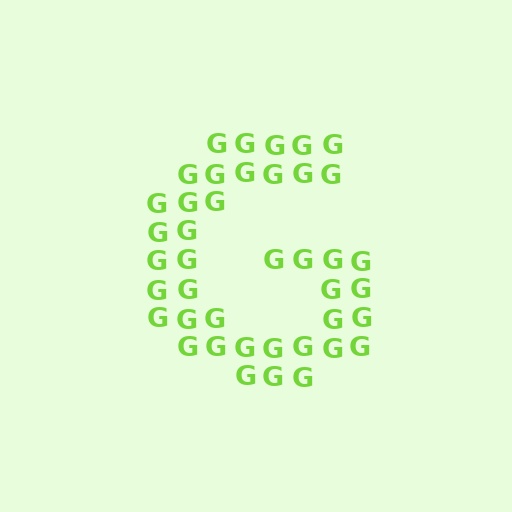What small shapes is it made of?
It is made of small letter G's.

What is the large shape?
The large shape is the letter G.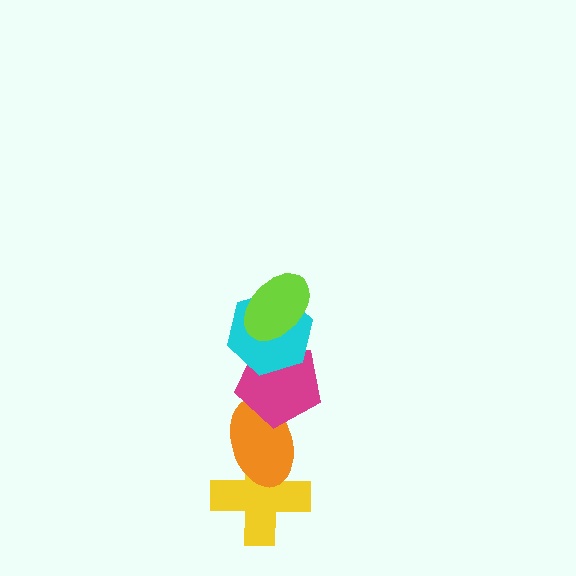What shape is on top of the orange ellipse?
The magenta pentagon is on top of the orange ellipse.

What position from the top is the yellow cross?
The yellow cross is 5th from the top.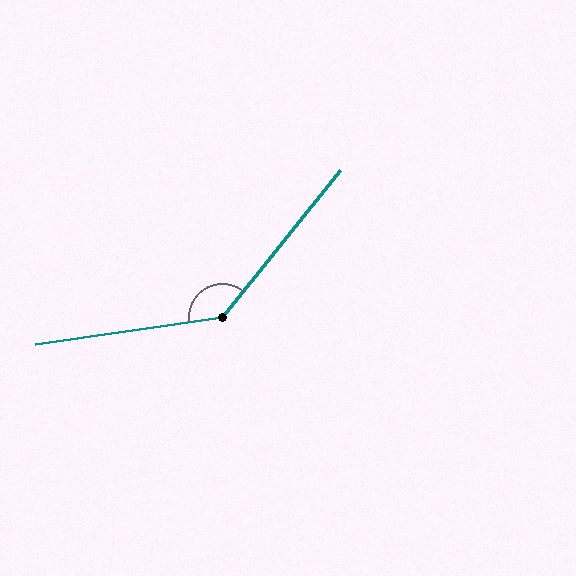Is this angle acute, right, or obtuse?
It is obtuse.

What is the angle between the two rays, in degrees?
Approximately 137 degrees.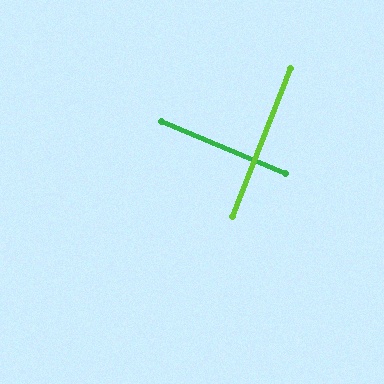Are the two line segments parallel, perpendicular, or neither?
Perpendicular — they meet at approximately 89°.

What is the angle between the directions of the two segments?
Approximately 89 degrees.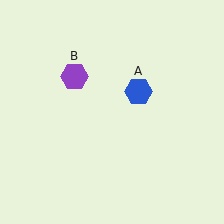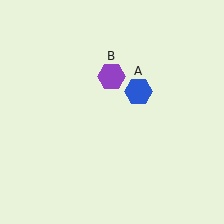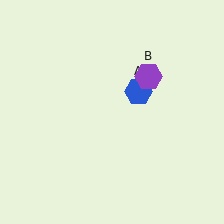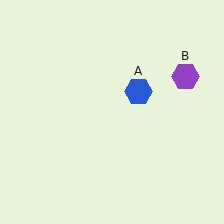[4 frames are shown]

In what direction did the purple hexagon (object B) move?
The purple hexagon (object B) moved right.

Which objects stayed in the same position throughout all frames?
Blue hexagon (object A) remained stationary.